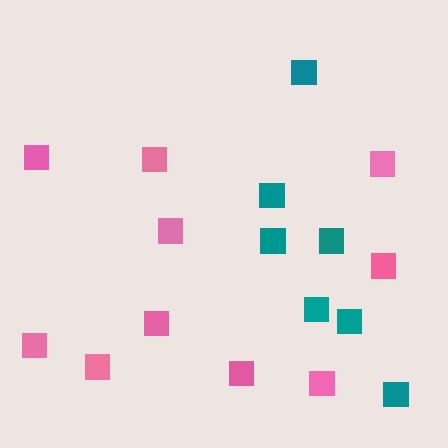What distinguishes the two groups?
There are 2 groups: one group of pink squares (10) and one group of teal squares (7).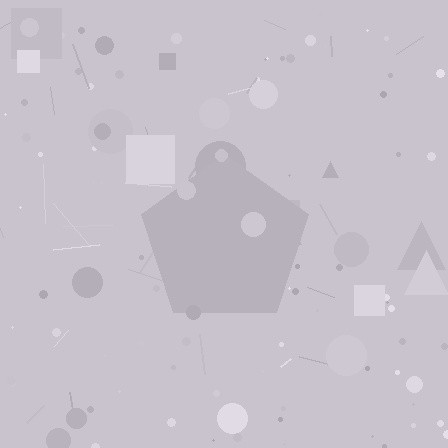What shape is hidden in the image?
A pentagon is hidden in the image.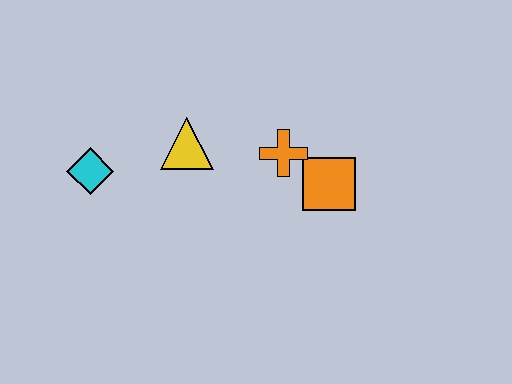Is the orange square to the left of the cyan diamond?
No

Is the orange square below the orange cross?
Yes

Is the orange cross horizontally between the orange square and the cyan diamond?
Yes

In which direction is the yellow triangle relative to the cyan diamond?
The yellow triangle is to the right of the cyan diamond.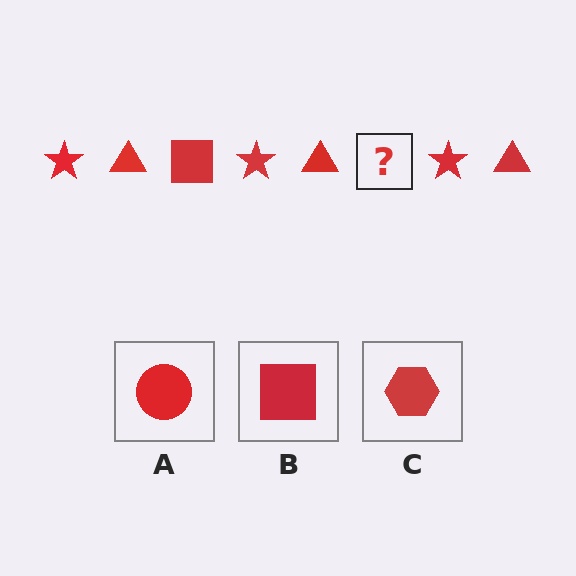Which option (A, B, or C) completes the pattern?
B.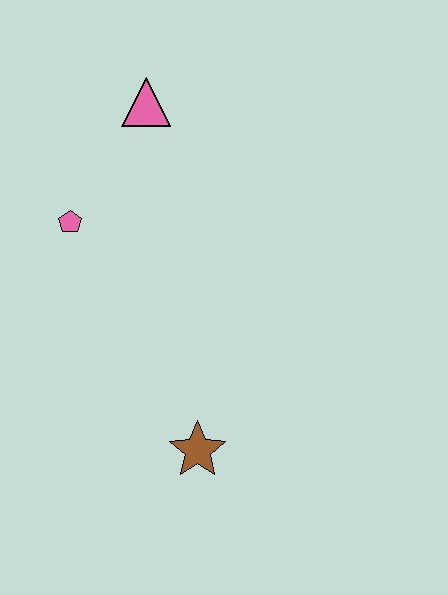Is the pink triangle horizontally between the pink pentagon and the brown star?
Yes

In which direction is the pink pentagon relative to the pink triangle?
The pink pentagon is below the pink triangle.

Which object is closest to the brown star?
The pink pentagon is closest to the brown star.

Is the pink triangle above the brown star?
Yes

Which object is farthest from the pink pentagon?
The brown star is farthest from the pink pentagon.